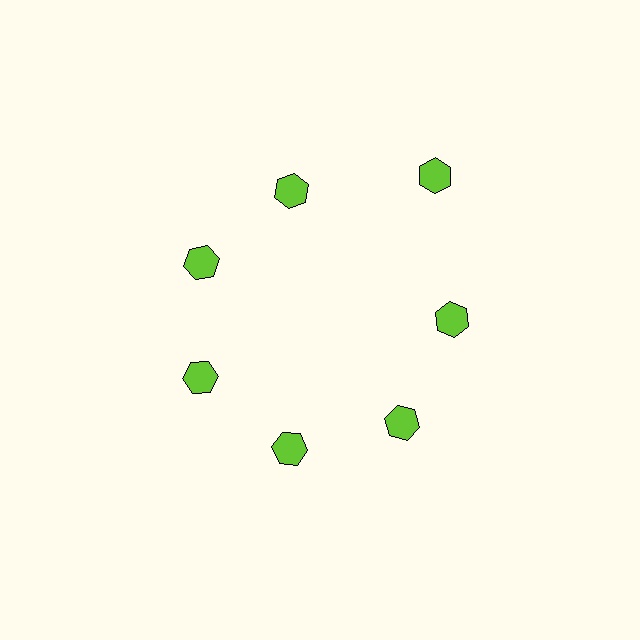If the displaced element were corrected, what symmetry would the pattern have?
It would have 7-fold rotational symmetry — the pattern would map onto itself every 51 degrees.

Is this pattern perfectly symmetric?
No. The 7 lime hexagons are arranged in a ring, but one element near the 1 o'clock position is pushed outward from the center, breaking the 7-fold rotational symmetry.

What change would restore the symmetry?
The symmetry would be restored by moving it inward, back onto the ring so that all 7 hexagons sit at equal angles and equal distance from the center.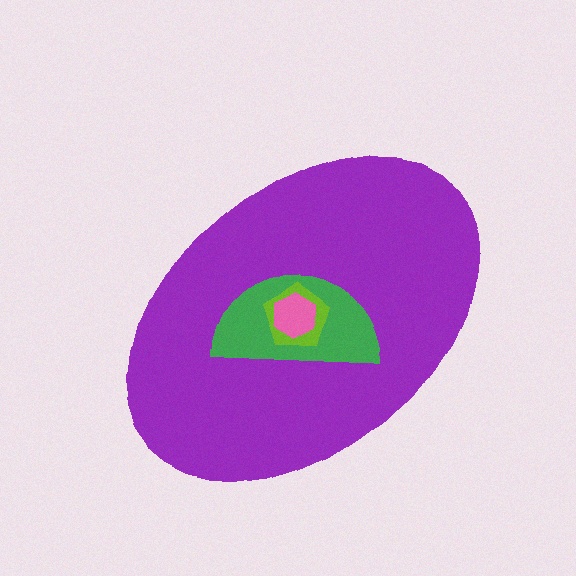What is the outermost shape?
The purple ellipse.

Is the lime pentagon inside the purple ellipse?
Yes.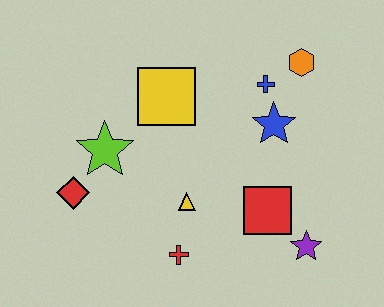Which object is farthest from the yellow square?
The purple star is farthest from the yellow square.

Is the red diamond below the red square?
No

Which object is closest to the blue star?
The blue cross is closest to the blue star.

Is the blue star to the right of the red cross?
Yes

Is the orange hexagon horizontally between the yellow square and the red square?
No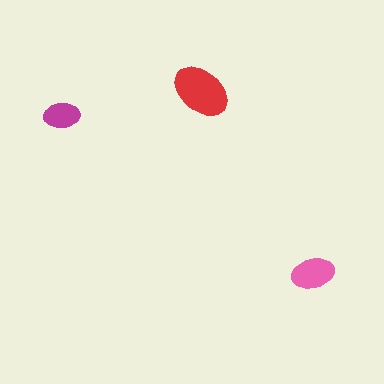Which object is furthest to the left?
The magenta ellipse is leftmost.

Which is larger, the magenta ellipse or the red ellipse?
The red one.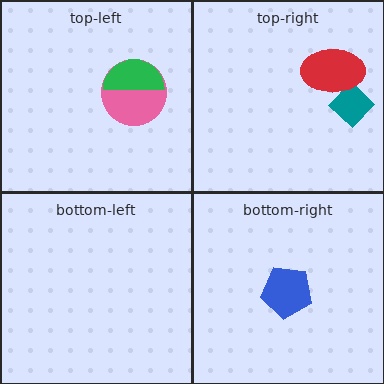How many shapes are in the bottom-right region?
1.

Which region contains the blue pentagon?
The bottom-right region.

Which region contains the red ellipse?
The top-right region.